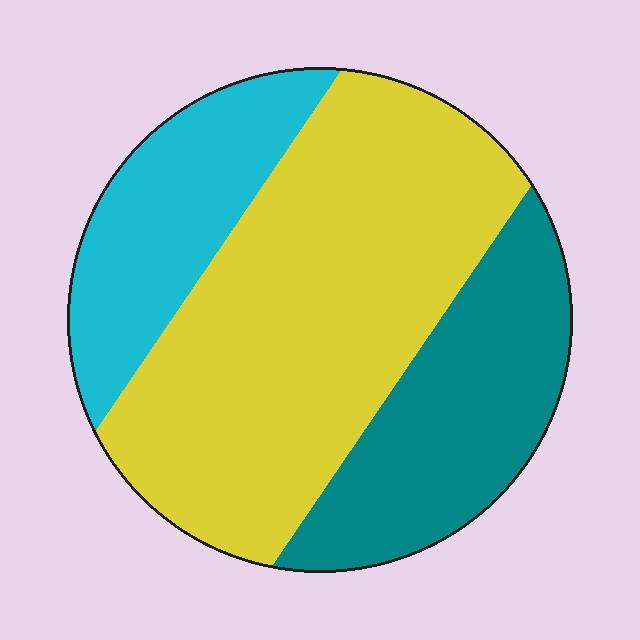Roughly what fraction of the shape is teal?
Teal covers 26% of the shape.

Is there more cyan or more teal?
Teal.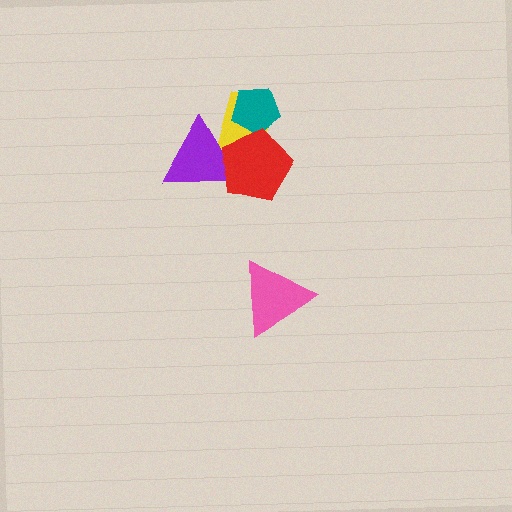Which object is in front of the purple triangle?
The red pentagon is in front of the purple triangle.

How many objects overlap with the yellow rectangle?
3 objects overlap with the yellow rectangle.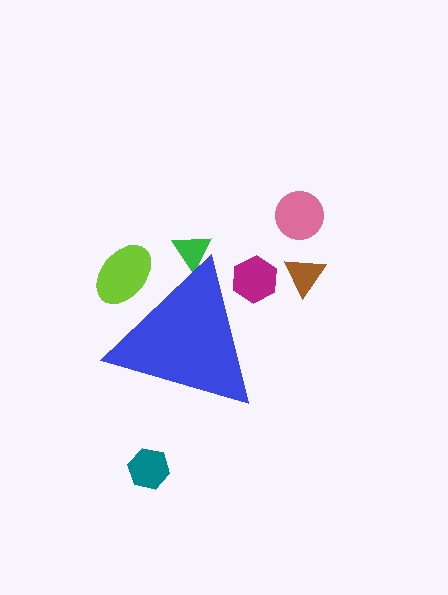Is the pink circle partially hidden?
No, the pink circle is fully visible.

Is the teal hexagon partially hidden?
No, the teal hexagon is fully visible.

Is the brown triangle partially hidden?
No, the brown triangle is fully visible.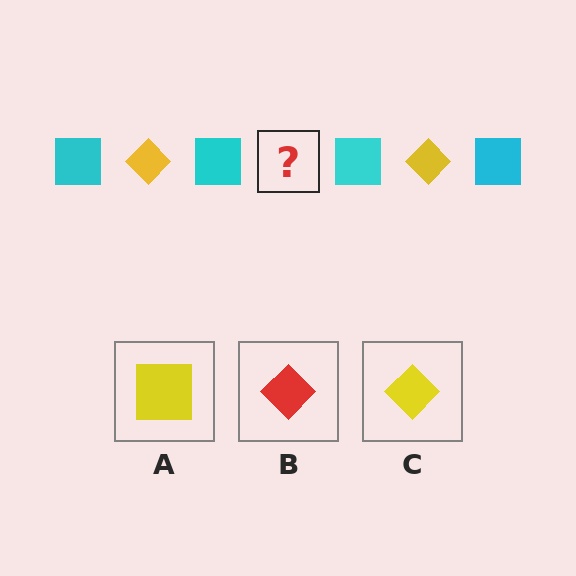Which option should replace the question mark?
Option C.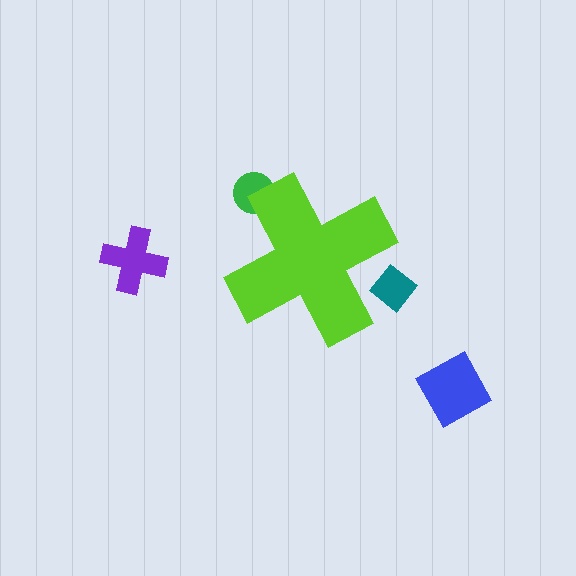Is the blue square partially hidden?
No, the blue square is fully visible.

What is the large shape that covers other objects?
A lime cross.